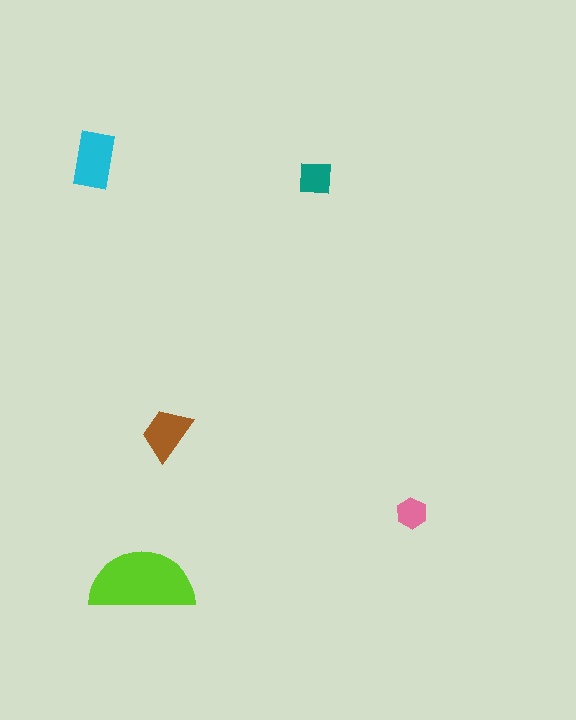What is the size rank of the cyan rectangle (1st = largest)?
2nd.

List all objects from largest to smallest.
The lime semicircle, the cyan rectangle, the brown trapezoid, the teal square, the pink hexagon.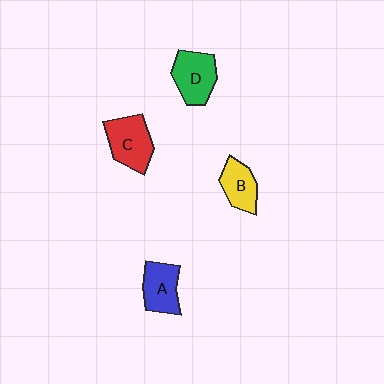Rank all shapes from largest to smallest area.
From largest to smallest: C (red), D (green), A (blue), B (yellow).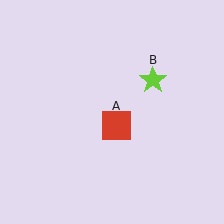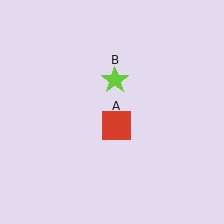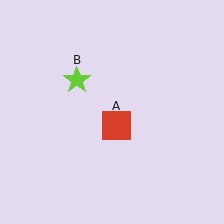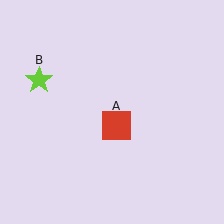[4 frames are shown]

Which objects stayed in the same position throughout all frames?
Red square (object A) remained stationary.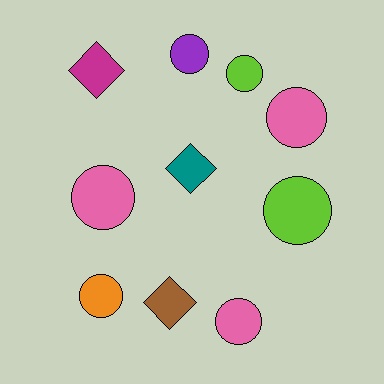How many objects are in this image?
There are 10 objects.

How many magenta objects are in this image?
There is 1 magenta object.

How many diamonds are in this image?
There are 3 diamonds.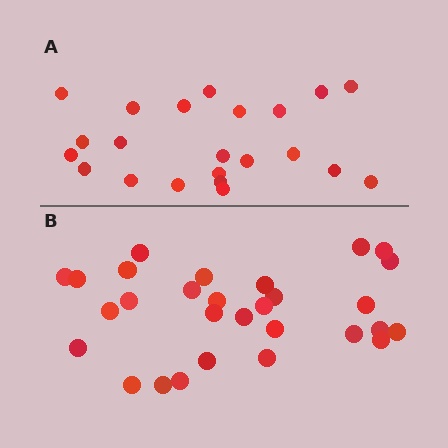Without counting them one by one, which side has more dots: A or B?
Region B (the bottom region) has more dots.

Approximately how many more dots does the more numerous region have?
Region B has roughly 8 or so more dots than region A.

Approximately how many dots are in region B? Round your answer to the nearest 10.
About 30 dots. (The exact count is 29, which rounds to 30.)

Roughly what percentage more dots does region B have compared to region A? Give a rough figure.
About 30% more.